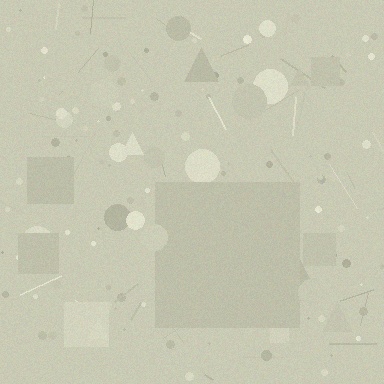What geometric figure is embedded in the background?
A square is embedded in the background.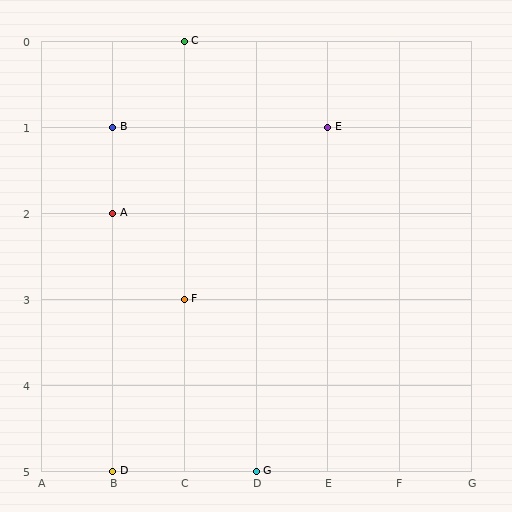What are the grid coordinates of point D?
Point D is at grid coordinates (B, 5).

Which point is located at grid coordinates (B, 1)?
Point B is at (B, 1).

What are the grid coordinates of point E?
Point E is at grid coordinates (E, 1).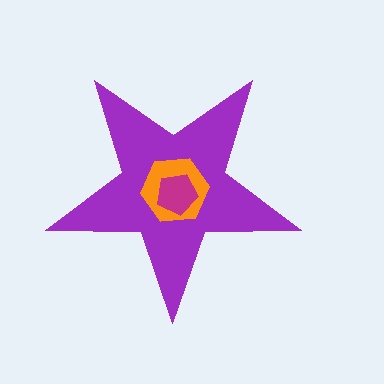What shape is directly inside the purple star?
The orange hexagon.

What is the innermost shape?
The magenta pentagon.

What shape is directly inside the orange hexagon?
The magenta pentagon.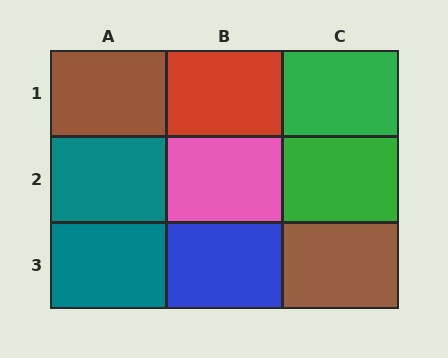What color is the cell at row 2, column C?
Green.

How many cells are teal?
2 cells are teal.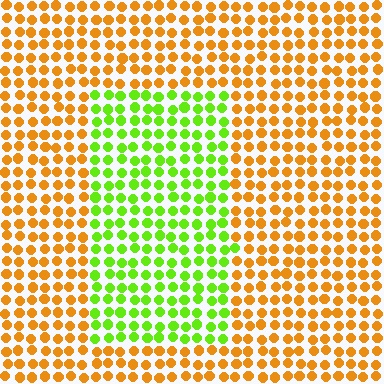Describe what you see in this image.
The image is filled with small orange elements in a uniform arrangement. A rectangle-shaped region is visible where the elements are tinted to a slightly different hue, forming a subtle color boundary.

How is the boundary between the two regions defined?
The boundary is defined purely by a slight shift in hue (about 64 degrees). Spacing, size, and orientation are identical on both sides.